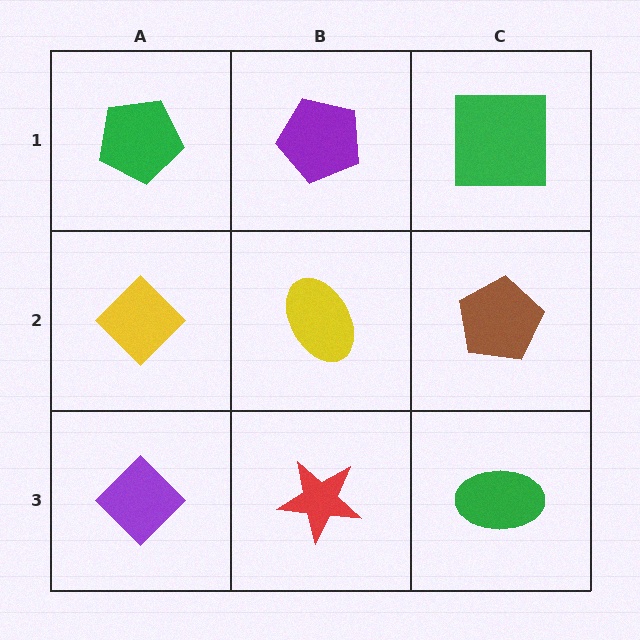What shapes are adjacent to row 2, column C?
A green square (row 1, column C), a green ellipse (row 3, column C), a yellow ellipse (row 2, column B).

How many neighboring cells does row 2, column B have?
4.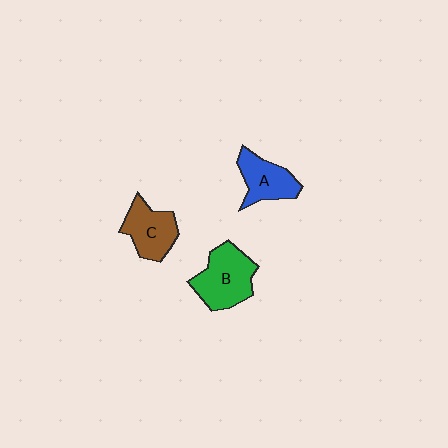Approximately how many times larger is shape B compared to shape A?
Approximately 1.4 times.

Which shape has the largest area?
Shape B (green).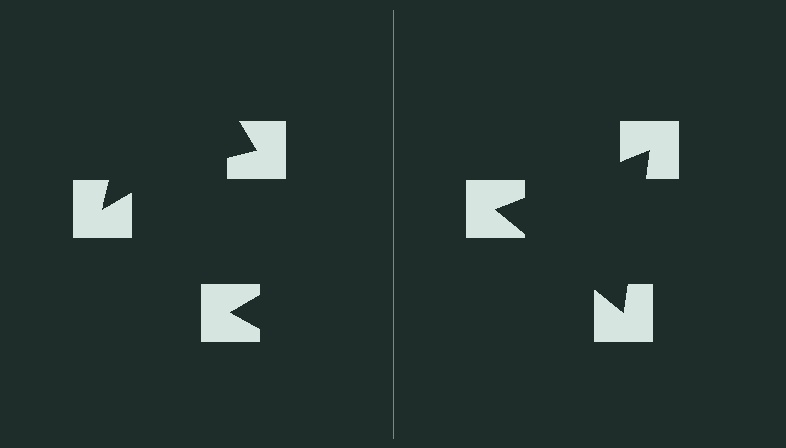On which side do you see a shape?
An illusory triangle appears on the right side. On the left side the wedge cuts are rotated, so no coherent shape forms.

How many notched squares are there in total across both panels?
6 — 3 on each side.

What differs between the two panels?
The notched squares are positioned identically on both sides; only the wedge orientations differ. On the right they align to a triangle; on the left they are misaligned.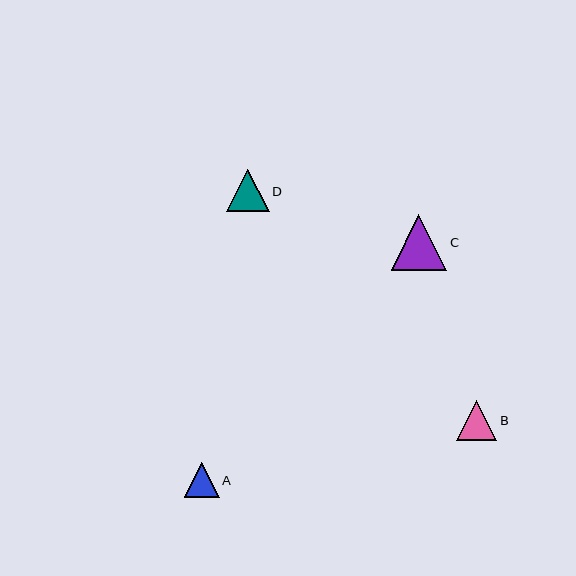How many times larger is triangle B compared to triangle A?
Triangle B is approximately 1.1 times the size of triangle A.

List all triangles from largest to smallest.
From largest to smallest: C, D, B, A.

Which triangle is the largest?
Triangle C is the largest with a size of approximately 55 pixels.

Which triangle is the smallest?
Triangle A is the smallest with a size of approximately 35 pixels.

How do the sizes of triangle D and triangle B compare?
Triangle D and triangle B are approximately the same size.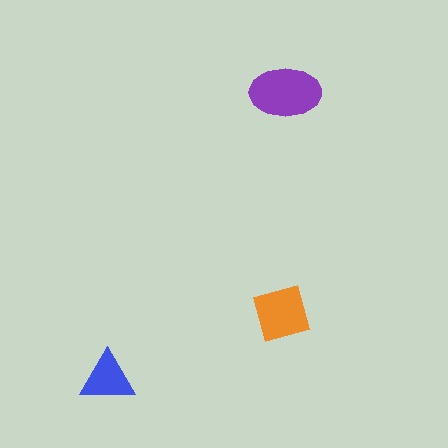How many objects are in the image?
There are 3 objects in the image.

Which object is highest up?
The purple ellipse is topmost.